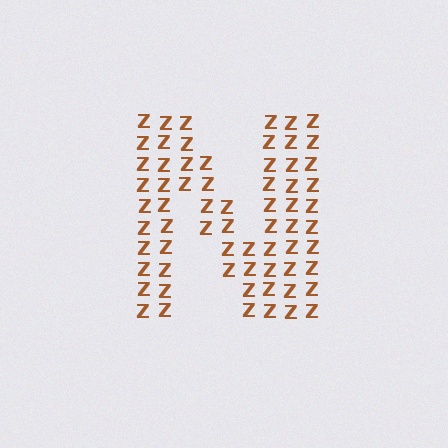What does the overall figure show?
The overall figure shows the letter N.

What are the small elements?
The small elements are letter Z's.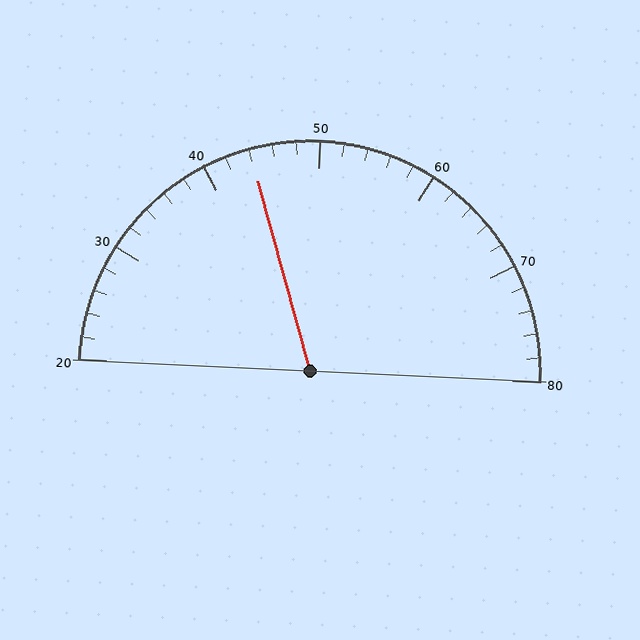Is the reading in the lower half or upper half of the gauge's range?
The reading is in the lower half of the range (20 to 80).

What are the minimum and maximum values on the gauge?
The gauge ranges from 20 to 80.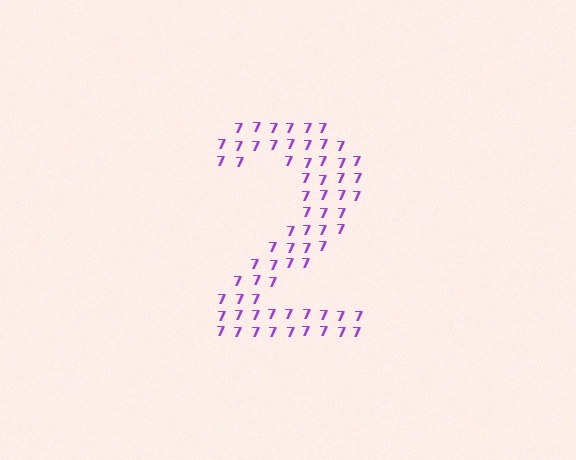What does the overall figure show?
The overall figure shows the digit 2.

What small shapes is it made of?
It is made of small digit 7's.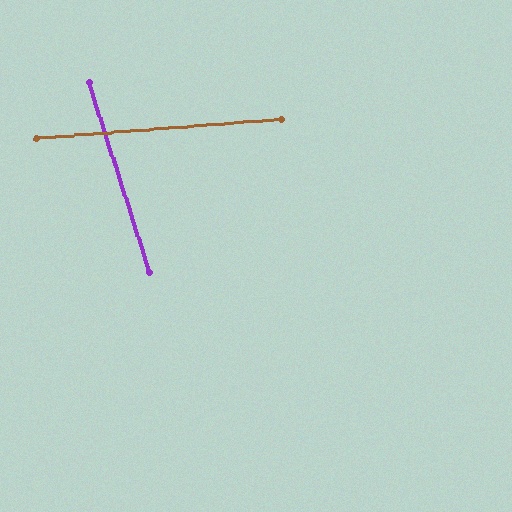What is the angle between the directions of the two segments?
Approximately 77 degrees.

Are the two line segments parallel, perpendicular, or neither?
Neither parallel nor perpendicular — they differ by about 77°.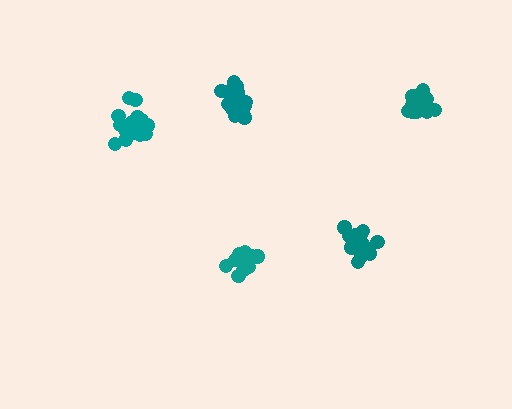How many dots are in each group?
Group 1: 20 dots, Group 2: 15 dots, Group 3: 21 dots, Group 4: 18 dots, Group 5: 19 dots (93 total).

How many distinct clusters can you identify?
There are 5 distinct clusters.